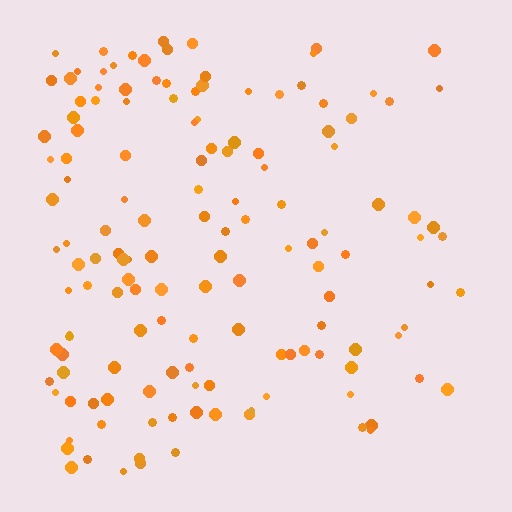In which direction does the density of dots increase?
From right to left, with the left side densest.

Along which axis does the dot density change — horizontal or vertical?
Horizontal.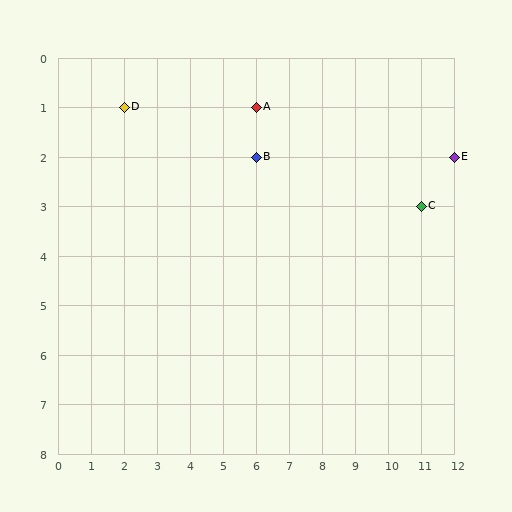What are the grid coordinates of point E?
Point E is at grid coordinates (12, 2).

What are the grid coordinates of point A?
Point A is at grid coordinates (6, 1).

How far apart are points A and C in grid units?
Points A and C are 5 columns and 2 rows apart (about 5.4 grid units diagonally).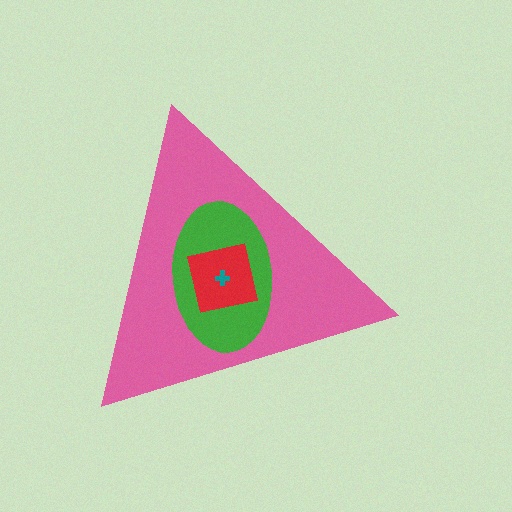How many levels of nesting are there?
4.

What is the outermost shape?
The pink triangle.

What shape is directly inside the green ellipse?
The red square.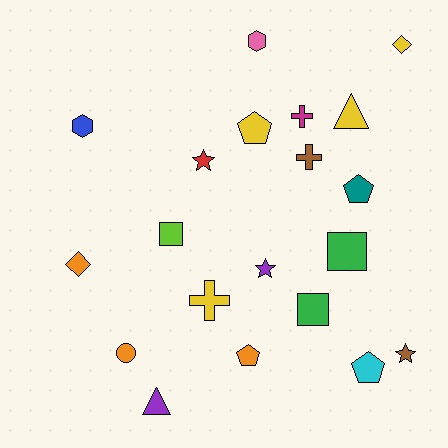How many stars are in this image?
There are 3 stars.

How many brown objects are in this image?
There are 2 brown objects.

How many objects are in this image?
There are 20 objects.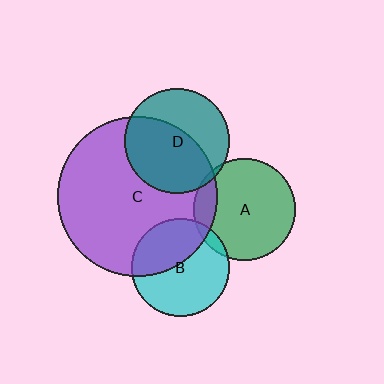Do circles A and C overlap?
Yes.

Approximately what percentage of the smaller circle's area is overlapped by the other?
Approximately 15%.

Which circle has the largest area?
Circle C (purple).